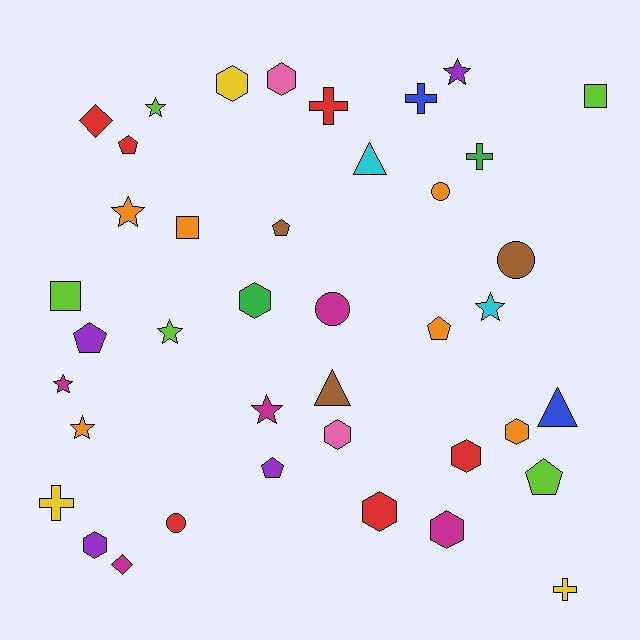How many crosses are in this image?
There are 5 crosses.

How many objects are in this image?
There are 40 objects.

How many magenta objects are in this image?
There are 5 magenta objects.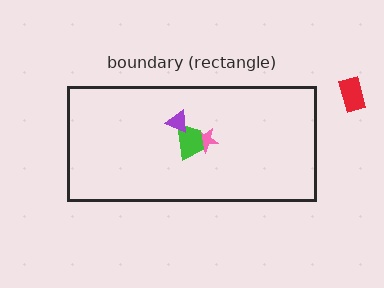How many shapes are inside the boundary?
3 inside, 1 outside.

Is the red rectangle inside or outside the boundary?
Outside.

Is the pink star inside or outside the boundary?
Inside.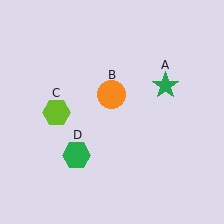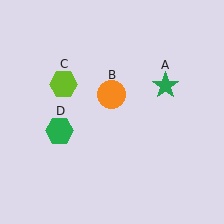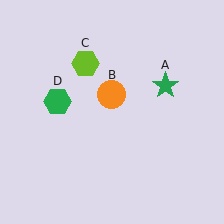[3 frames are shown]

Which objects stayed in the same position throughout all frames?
Green star (object A) and orange circle (object B) remained stationary.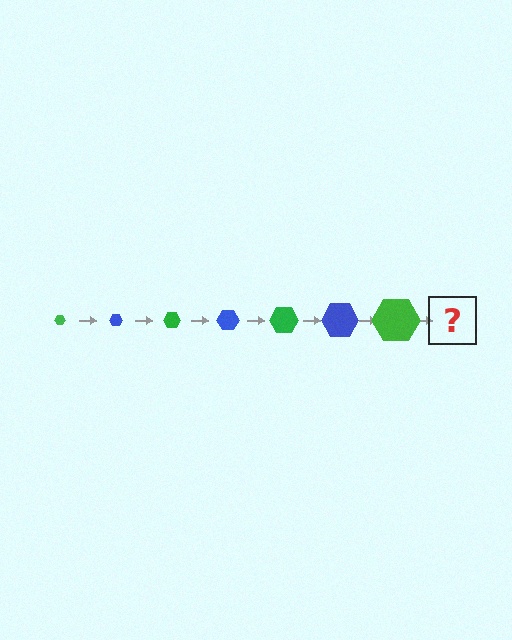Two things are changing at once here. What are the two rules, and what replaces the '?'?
The two rules are that the hexagon grows larger each step and the color cycles through green and blue. The '?' should be a blue hexagon, larger than the previous one.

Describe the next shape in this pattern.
It should be a blue hexagon, larger than the previous one.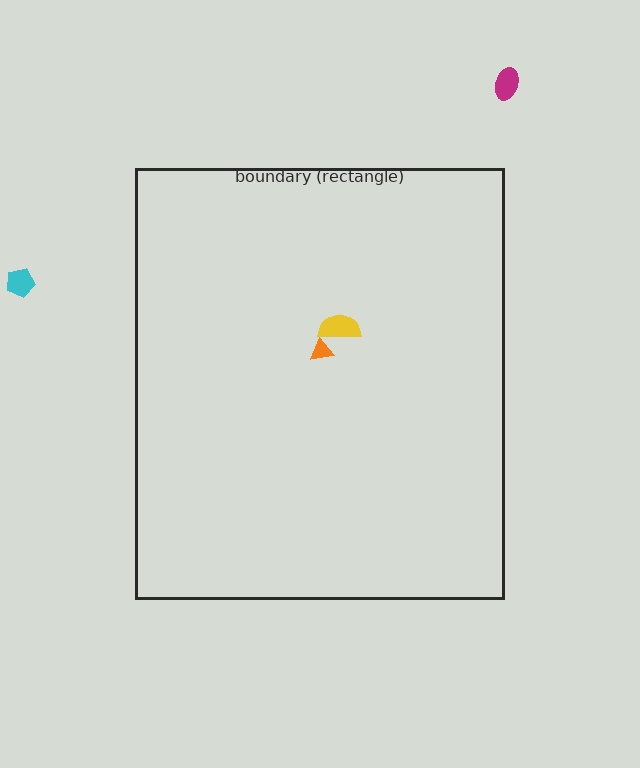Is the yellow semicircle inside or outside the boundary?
Inside.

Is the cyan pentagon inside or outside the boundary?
Outside.